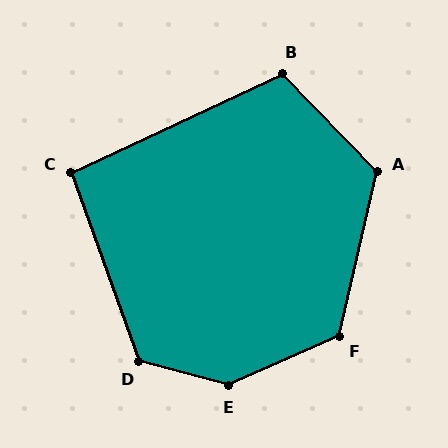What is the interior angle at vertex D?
Approximately 125 degrees (obtuse).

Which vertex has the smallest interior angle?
C, at approximately 95 degrees.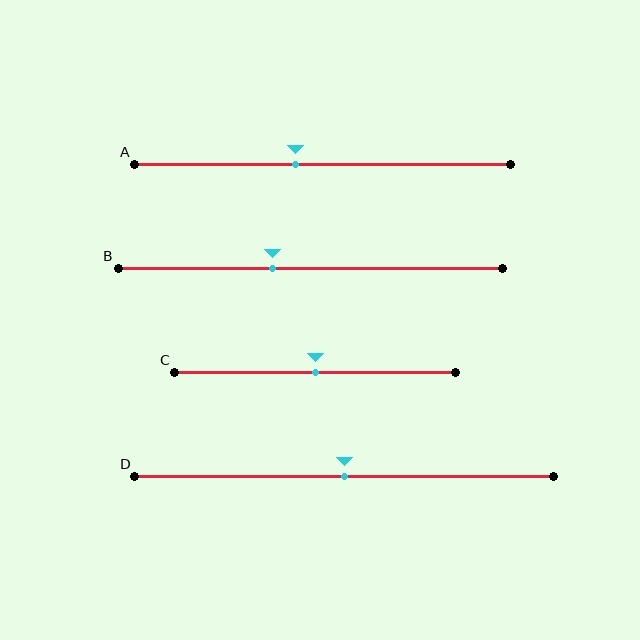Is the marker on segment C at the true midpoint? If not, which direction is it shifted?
Yes, the marker on segment C is at the true midpoint.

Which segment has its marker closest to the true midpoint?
Segment C has its marker closest to the true midpoint.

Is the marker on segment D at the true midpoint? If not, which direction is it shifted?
Yes, the marker on segment D is at the true midpoint.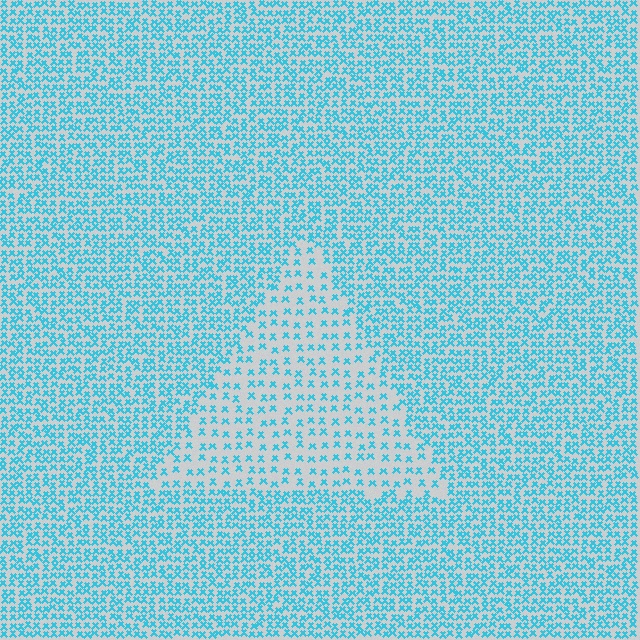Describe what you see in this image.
The image contains small cyan elements arranged at two different densities. A triangle-shaped region is visible where the elements are less densely packed than the surrounding area.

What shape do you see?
I see a triangle.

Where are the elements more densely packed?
The elements are more densely packed outside the triangle boundary.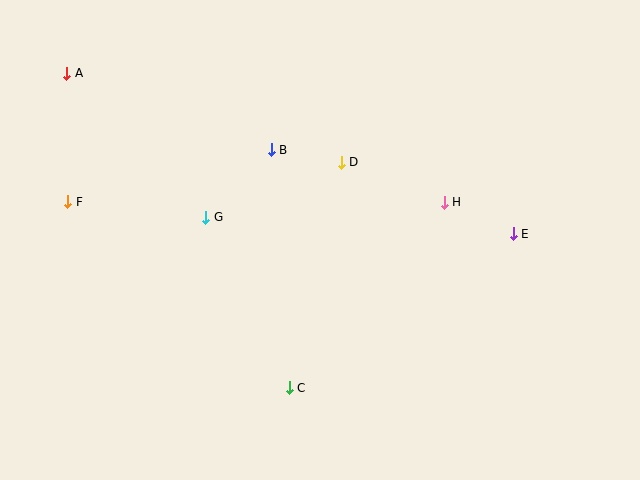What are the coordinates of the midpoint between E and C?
The midpoint between E and C is at (401, 311).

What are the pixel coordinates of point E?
Point E is at (513, 234).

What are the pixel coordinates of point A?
Point A is at (67, 73).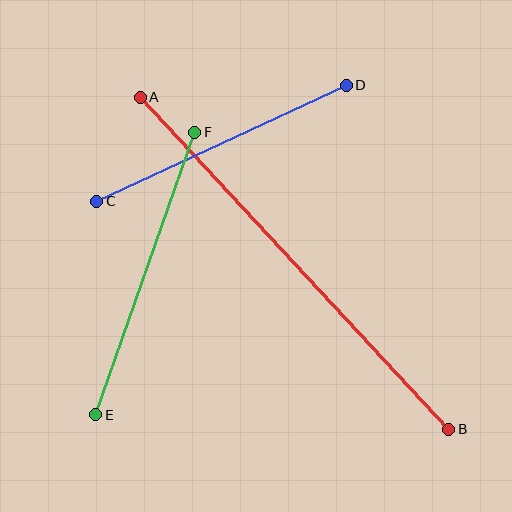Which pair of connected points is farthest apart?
Points A and B are farthest apart.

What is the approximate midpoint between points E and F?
The midpoint is at approximately (145, 274) pixels.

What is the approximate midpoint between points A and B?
The midpoint is at approximately (294, 263) pixels.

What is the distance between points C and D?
The distance is approximately 275 pixels.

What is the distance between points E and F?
The distance is approximately 300 pixels.